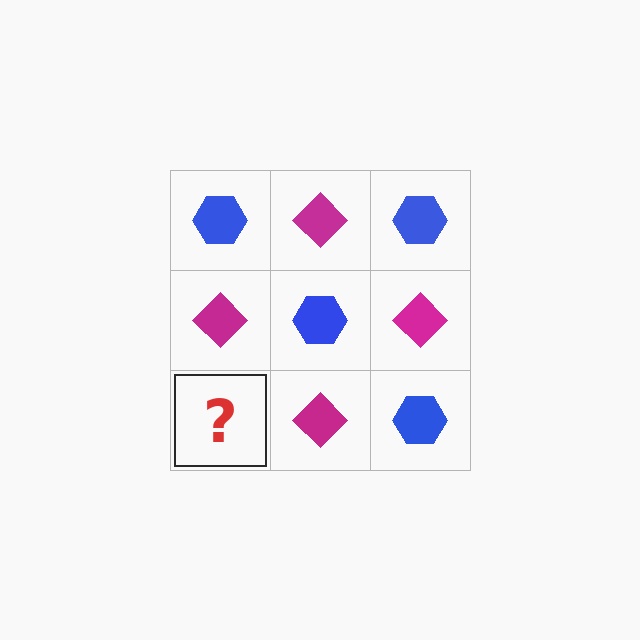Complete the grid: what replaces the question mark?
The question mark should be replaced with a blue hexagon.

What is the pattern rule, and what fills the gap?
The rule is that it alternates blue hexagon and magenta diamond in a checkerboard pattern. The gap should be filled with a blue hexagon.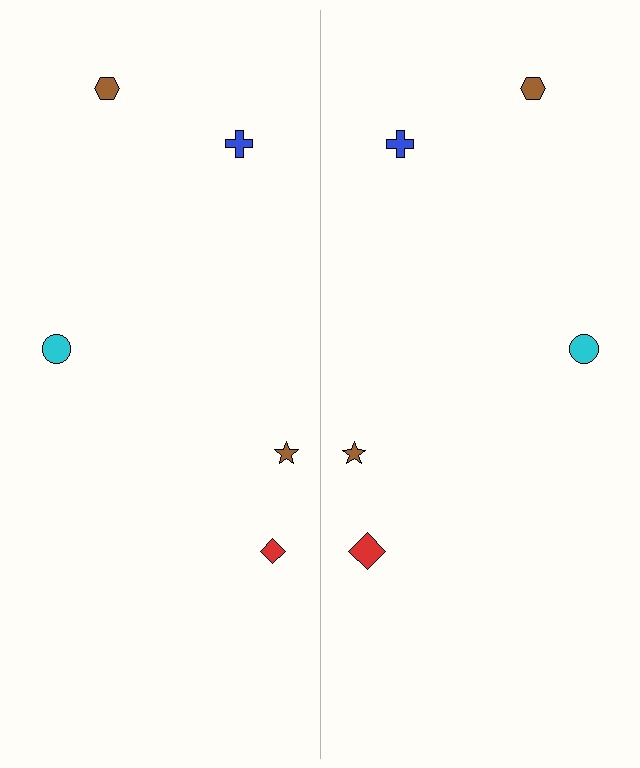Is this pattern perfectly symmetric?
No, the pattern is not perfectly symmetric. The red diamond on the right side has a different size than its mirror counterpart.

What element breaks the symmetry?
The red diamond on the right side has a different size than its mirror counterpart.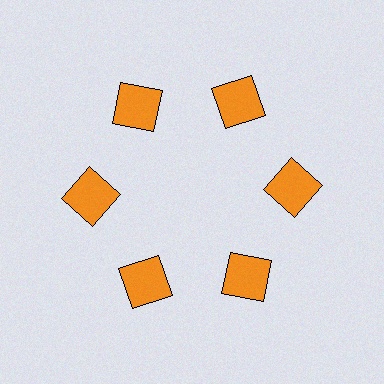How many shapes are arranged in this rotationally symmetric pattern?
There are 6 shapes, arranged in 6 groups of 1.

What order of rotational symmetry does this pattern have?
This pattern has 6-fold rotational symmetry.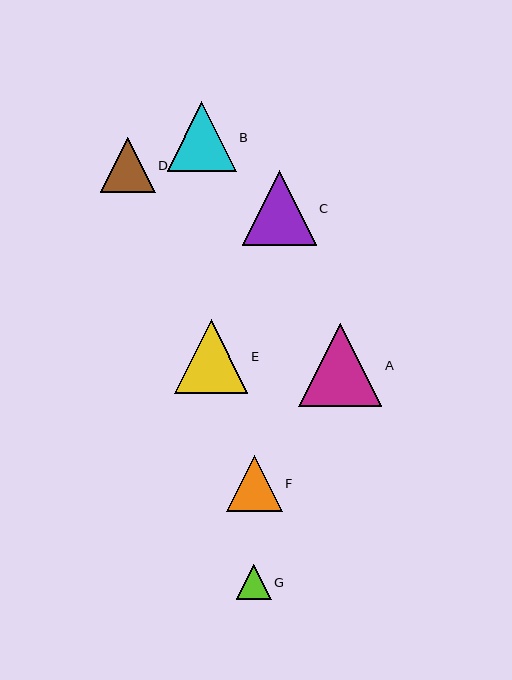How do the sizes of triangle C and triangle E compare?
Triangle C and triangle E are approximately the same size.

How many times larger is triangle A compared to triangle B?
Triangle A is approximately 1.2 times the size of triangle B.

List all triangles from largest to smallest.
From largest to smallest: A, C, E, B, F, D, G.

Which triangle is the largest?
Triangle A is the largest with a size of approximately 83 pixels.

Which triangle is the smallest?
Triangle G is the smallest with a size of approximately 35 pixels.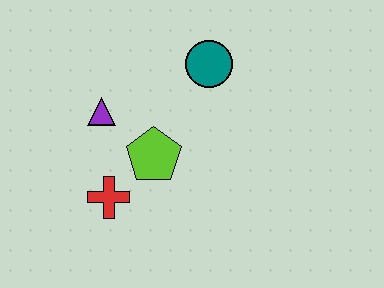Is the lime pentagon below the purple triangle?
Yes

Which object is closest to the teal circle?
The lime pentagon is closest to the teal circle.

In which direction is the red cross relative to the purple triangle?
The red cross is below the purple triangle.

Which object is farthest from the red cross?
The teal circle is farthest from the red cross.